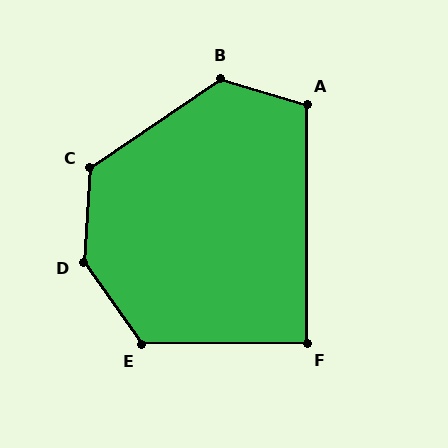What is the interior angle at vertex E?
Approximately 125 degrees (obtuse).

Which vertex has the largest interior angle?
D, at approximately 141 degrees.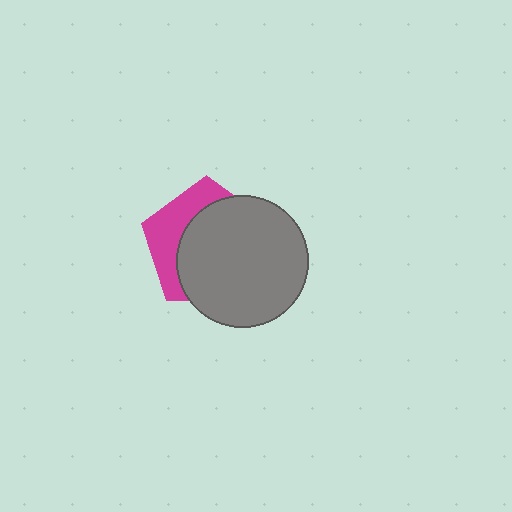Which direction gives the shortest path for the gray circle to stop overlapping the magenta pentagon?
Moving toward the lower-right gives the shortest separation.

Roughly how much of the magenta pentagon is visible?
A small part of it is visible (roughly 33%).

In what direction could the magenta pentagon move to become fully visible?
The magenta pentagon could move toward the upper-left. That would shift it out from behind the gray circle entirely.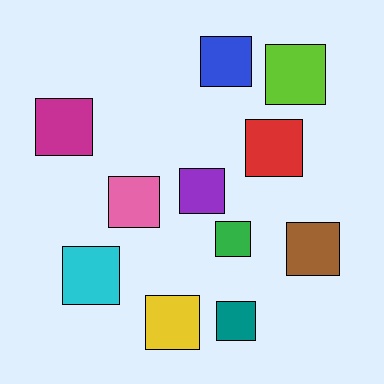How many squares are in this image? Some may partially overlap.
There are 11 squares.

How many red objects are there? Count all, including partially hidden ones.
There is 1 red object.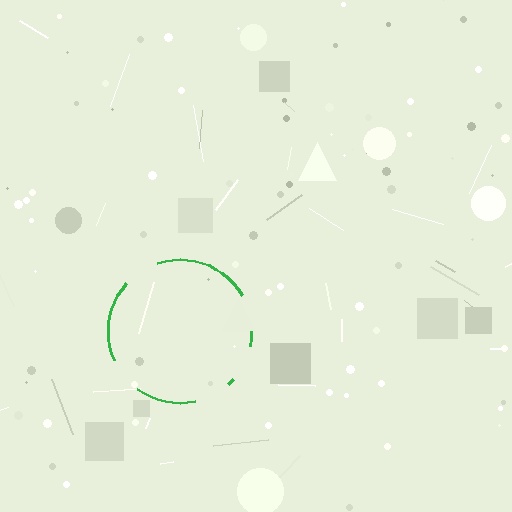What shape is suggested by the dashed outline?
The dashed outline suggests a circle.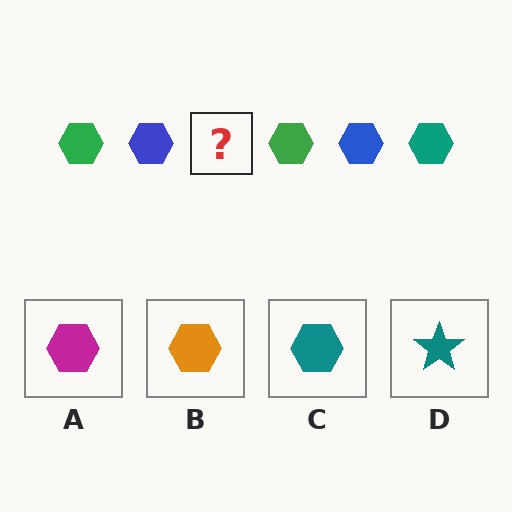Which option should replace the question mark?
Option C.